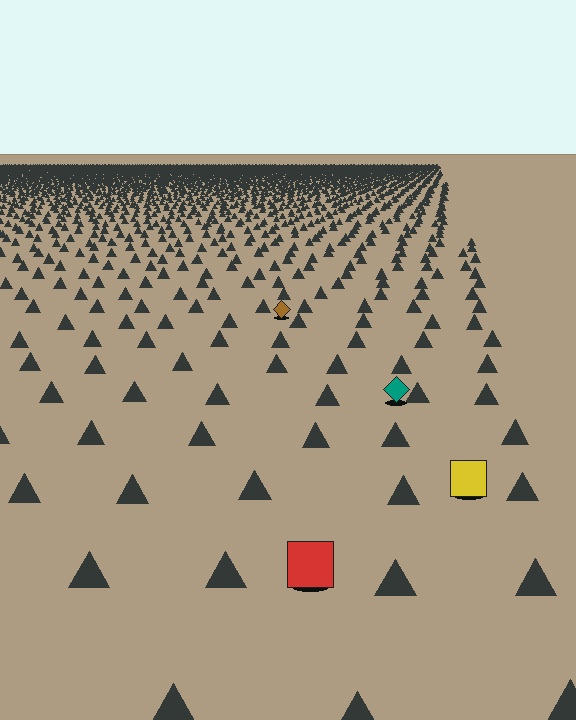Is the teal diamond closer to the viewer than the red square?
No. The red square is closer — you can tell from the texture gradient: the ground texture is coarser near it.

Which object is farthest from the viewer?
The brown diamond is farthest from the viewer. It appears smaller and the ground texture around it is denser.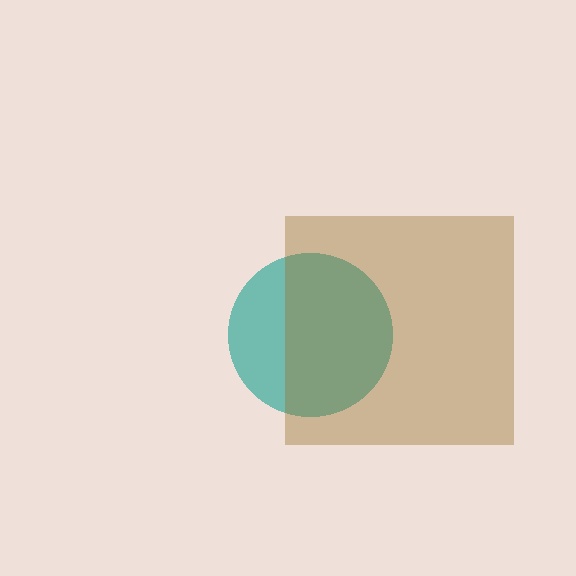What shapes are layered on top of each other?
The layered shapes are: a teal circle, a brown square.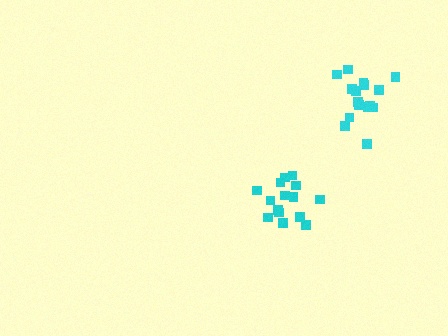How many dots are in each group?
Group 1: 15 dots, Group 2: 16 dots (31 total).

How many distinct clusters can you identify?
There are 2 distinct clusters.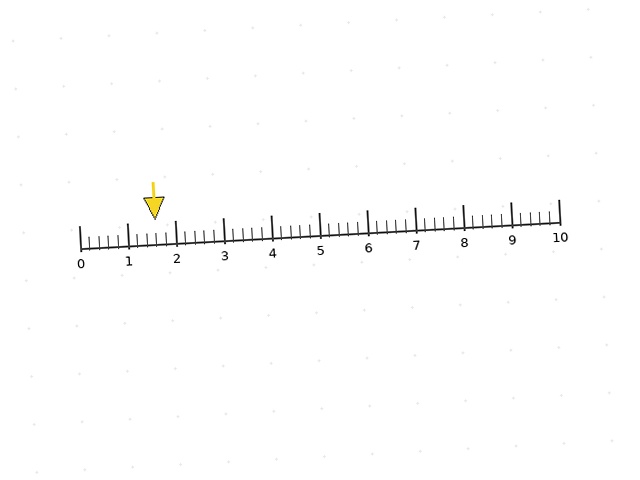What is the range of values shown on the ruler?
The ruler shows values from 0 to 10.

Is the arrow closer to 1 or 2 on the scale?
The arrow is closer to 2.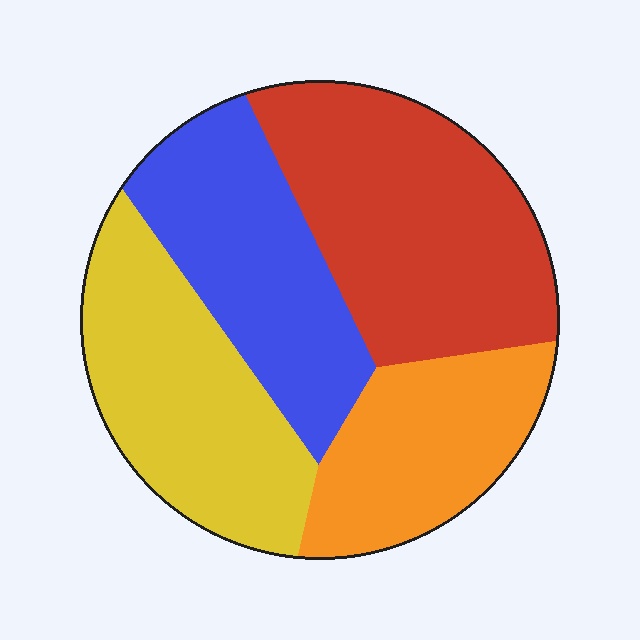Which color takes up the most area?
Red, at roughly 30%.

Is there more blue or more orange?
Blue.